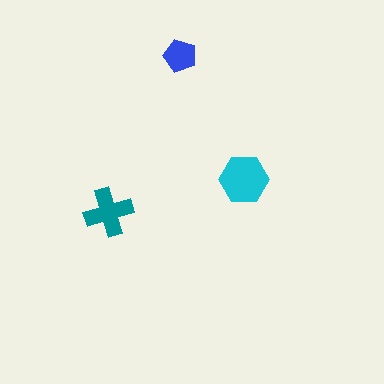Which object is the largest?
The cyan hexagon.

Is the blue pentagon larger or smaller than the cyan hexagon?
Smaller.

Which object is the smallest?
The blue pentagon.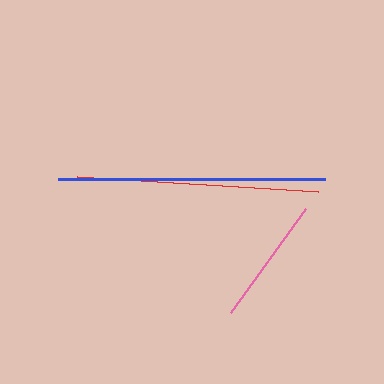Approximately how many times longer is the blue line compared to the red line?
The blue line is approximately 1.1 times the length of the red line.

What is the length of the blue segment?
The blue segment is approximately 266 pixels long.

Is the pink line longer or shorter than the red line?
The red line is longer than the pink line.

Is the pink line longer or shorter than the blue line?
The blue line is longer than the pink line.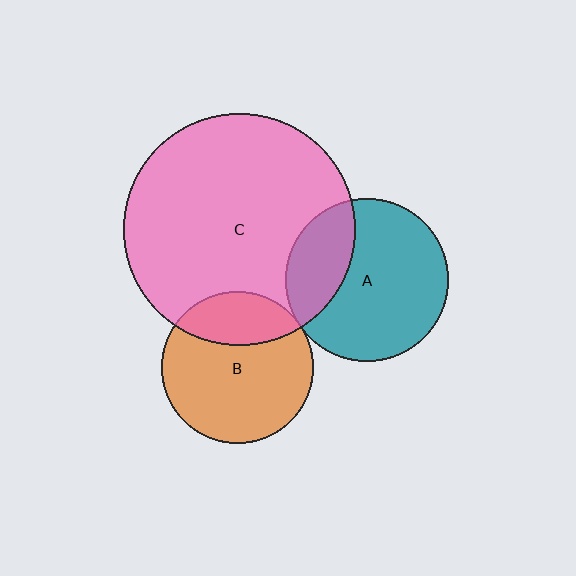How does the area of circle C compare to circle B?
Approximately 2.3 times.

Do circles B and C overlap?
Yes.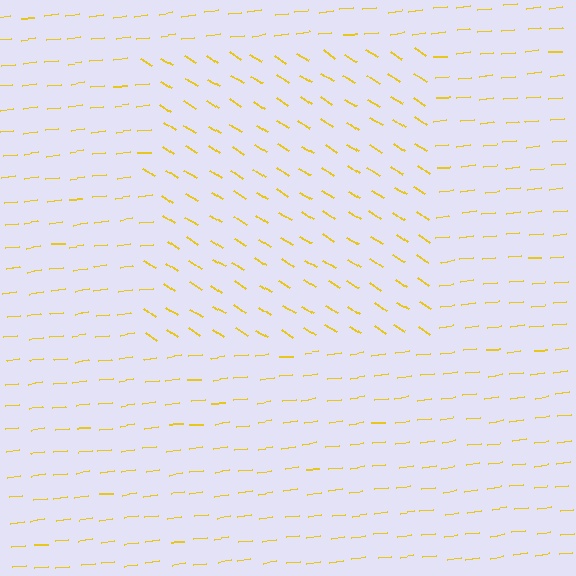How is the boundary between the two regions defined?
The boundary is defined purely by a change in line orientation (approximately 39 degrees difference). All lines are the same color and thickness.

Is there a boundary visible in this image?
Yes, there is a texture boundary formed by a change in line orientation.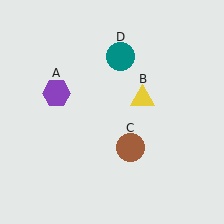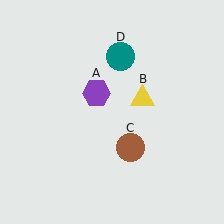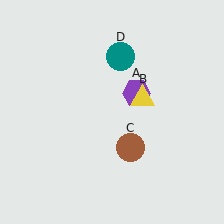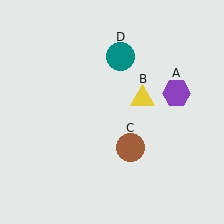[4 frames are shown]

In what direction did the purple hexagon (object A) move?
The purple hexagon (object A) moved right.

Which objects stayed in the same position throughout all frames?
Yellow triangle (object B) and brown circle (object C) and teal circle (object D) remained stationary.